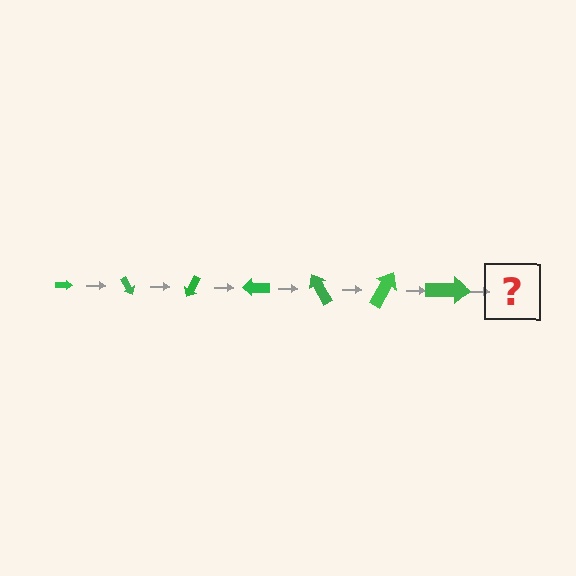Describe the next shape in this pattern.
It should be an arrow, larger than the previous one and rotated 420 degrees from the start.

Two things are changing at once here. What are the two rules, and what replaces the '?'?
The two rules are that the arrow grows larger each step and it rotates 60 degrees each step. The '?' should be an arrow, larger than the previous one and rotated 420 degrees from the start.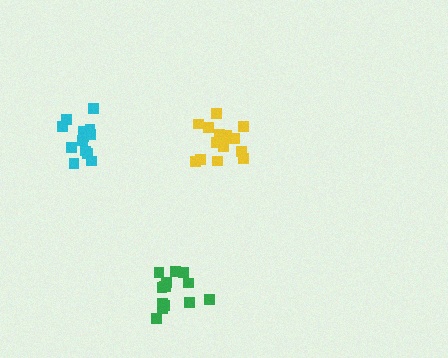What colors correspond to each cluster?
The clusters are colored: green, yellow, cyan.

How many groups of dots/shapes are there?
There are 3 groups.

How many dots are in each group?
Group 1: 14 dots, Group 2: 14 dots, Group 3: 13 dots (41 total).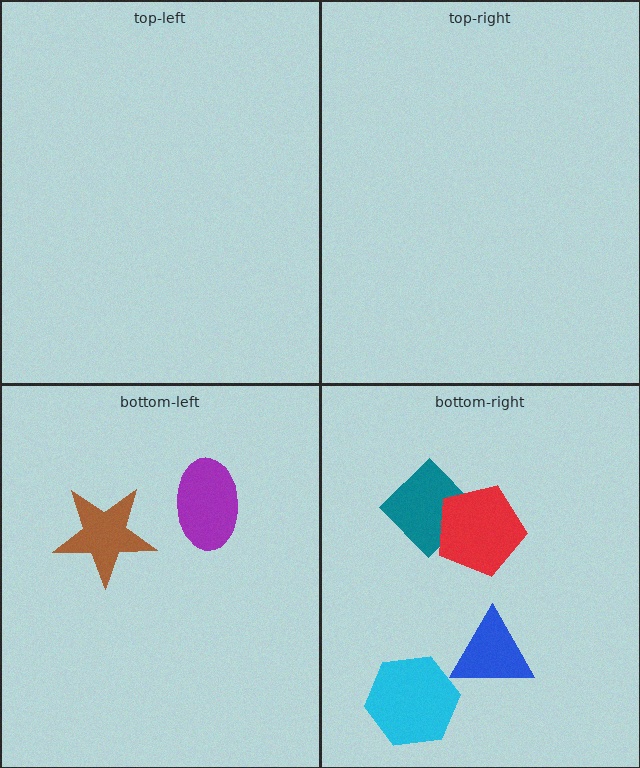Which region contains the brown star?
The bottom-left region.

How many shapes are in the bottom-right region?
4.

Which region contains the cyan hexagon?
The bottom-right region.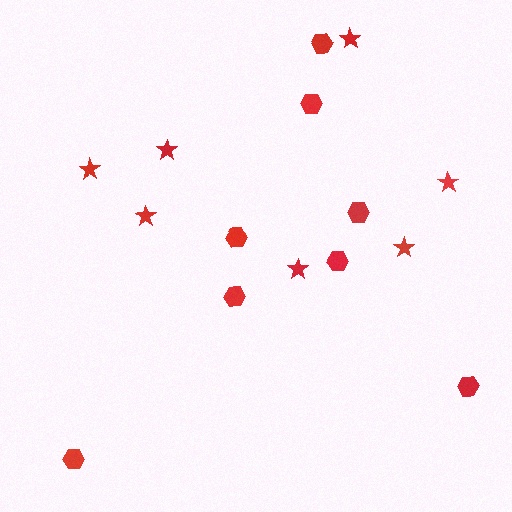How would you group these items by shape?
There are 2 groups: one group of hexagons (8) and one group of stars (7).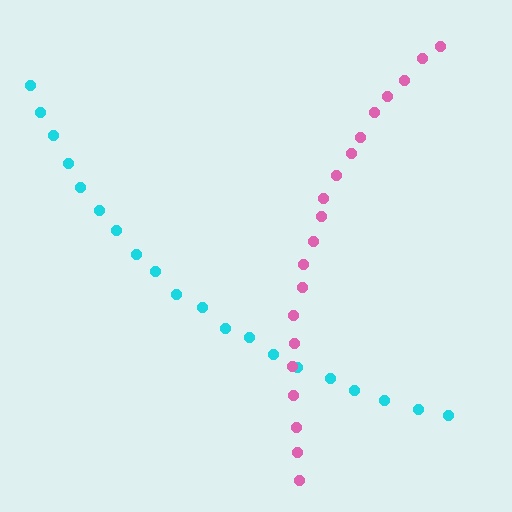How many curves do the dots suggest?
There are 2 distinct paths.